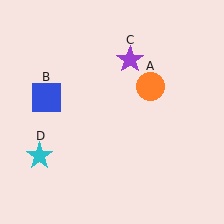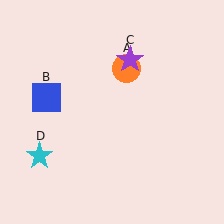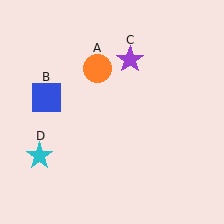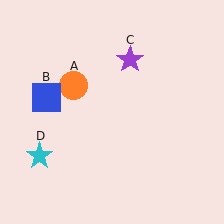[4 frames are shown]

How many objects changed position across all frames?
1 object changed position: orange circle (object A).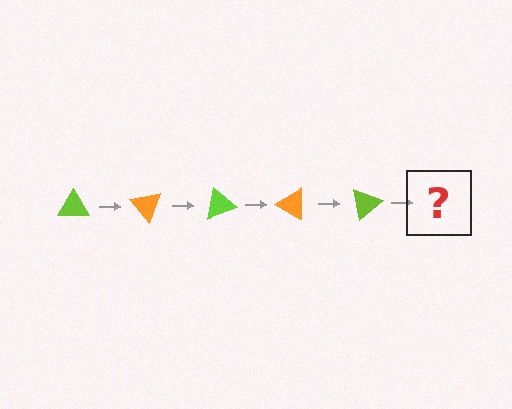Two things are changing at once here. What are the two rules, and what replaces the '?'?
The two rules are that it rotates 50 degrees each step and the color cycles through lime and orange. The '?' should be an orange triangle, rotated 250 degrees from the start.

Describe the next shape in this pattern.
It should be an orange triangle, rotated 250 degrees from the start.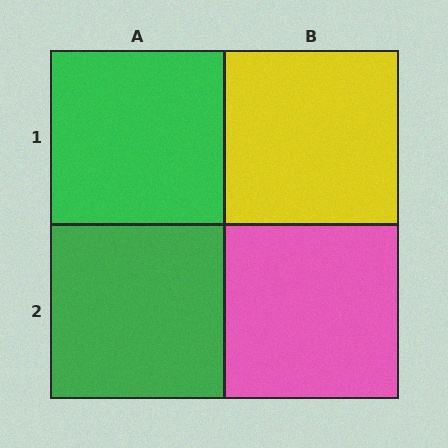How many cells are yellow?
1 cell is yellow.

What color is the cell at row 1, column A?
Green.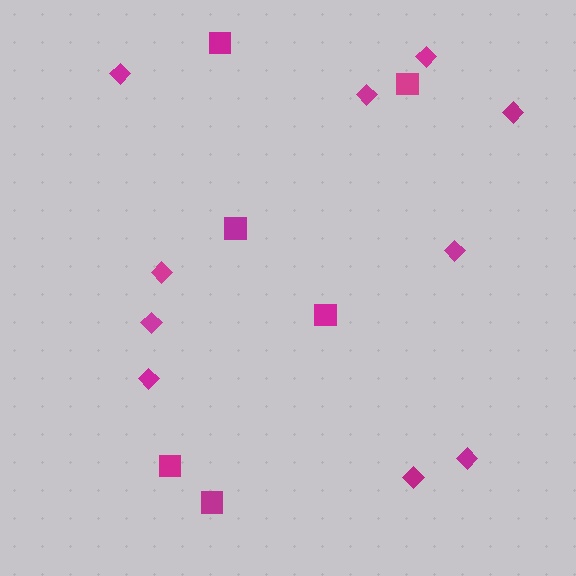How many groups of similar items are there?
There are 2 groups: one group of diamonds (10) and one group of squares (6).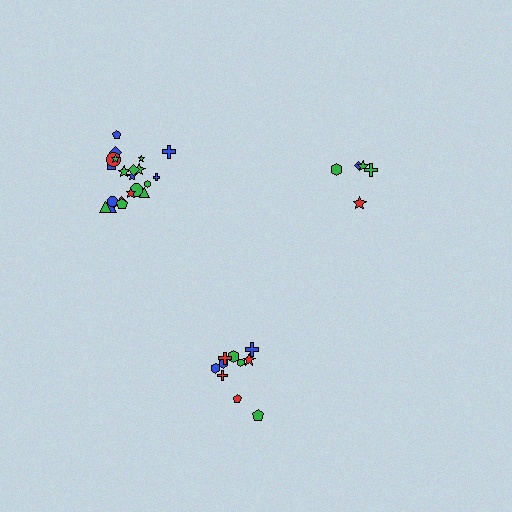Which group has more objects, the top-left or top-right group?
The top-left group.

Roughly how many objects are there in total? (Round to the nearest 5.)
Roughly 35 objects in total.